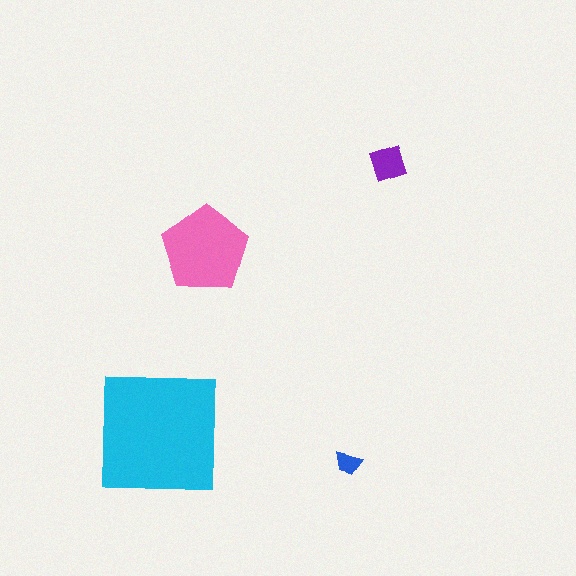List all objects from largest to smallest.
The cyan square, the pink pentagon, the purple diamond, the blue trapezoid.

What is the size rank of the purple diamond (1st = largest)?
3rd.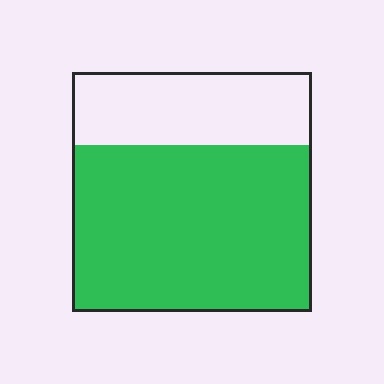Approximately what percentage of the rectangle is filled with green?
Approximately 70%.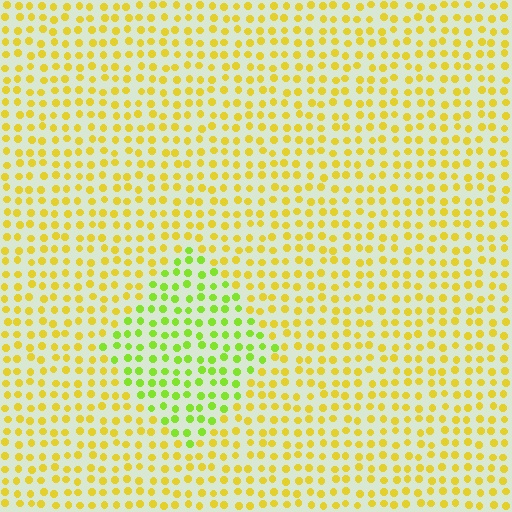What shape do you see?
I see a diamond.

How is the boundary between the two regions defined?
The boundary is defined purely by a slight shift in hue (about 39 degrees). Spacing, size, and orientation are identical on both sides.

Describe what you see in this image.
The image is filled with small yellow elements in a uniform arrangement. A diamond-shaped region is visible where the elements are tinted to a slightly different hue, forming a subtle color boundary.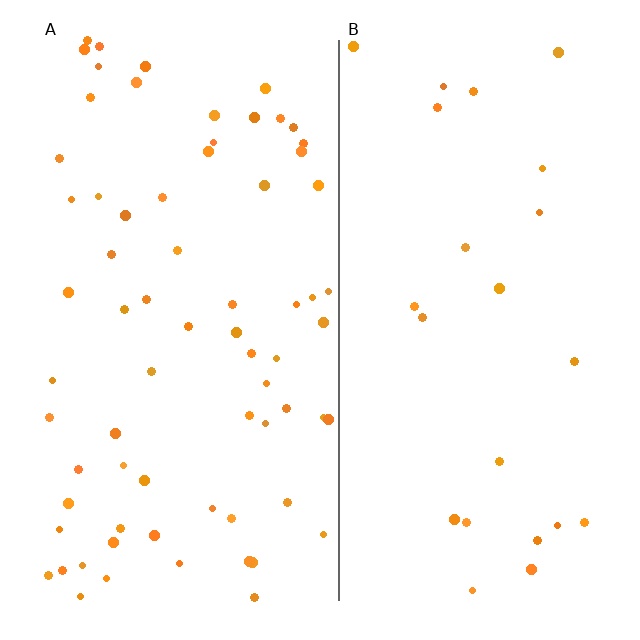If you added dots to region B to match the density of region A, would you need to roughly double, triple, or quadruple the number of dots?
Approximately triple.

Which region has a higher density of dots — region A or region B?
A (the left).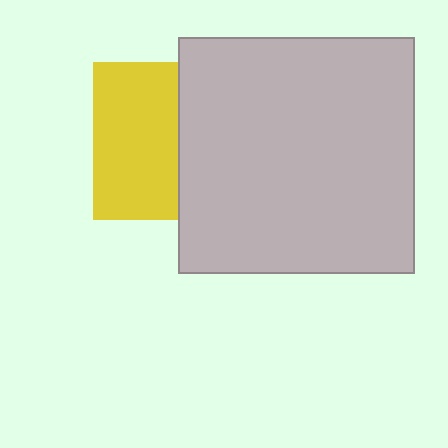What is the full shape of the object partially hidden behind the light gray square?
The partially hidden object is a yellow square.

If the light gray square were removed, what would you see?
You would see the complete yellow square.